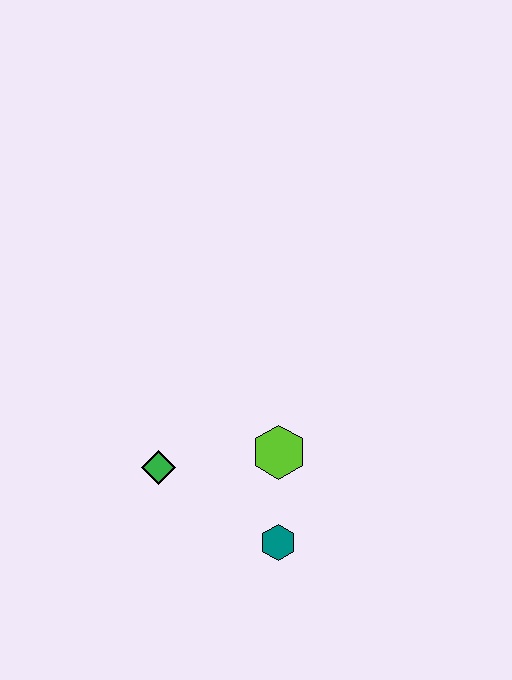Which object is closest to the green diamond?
The lime hexagon is closest to the green diamond.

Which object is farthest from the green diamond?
The teal hexagon is farthest from the green diamond.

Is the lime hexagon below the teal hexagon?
No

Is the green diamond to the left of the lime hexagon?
Yes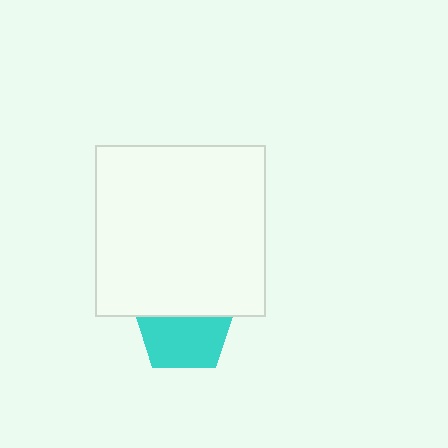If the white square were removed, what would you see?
You would see the complete cyan pentagon.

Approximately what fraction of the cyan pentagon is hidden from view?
Roughly 42% of the cyan pentagon is hidden behind the white square.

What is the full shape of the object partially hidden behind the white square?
The partially hidden object is a cyan pentagon.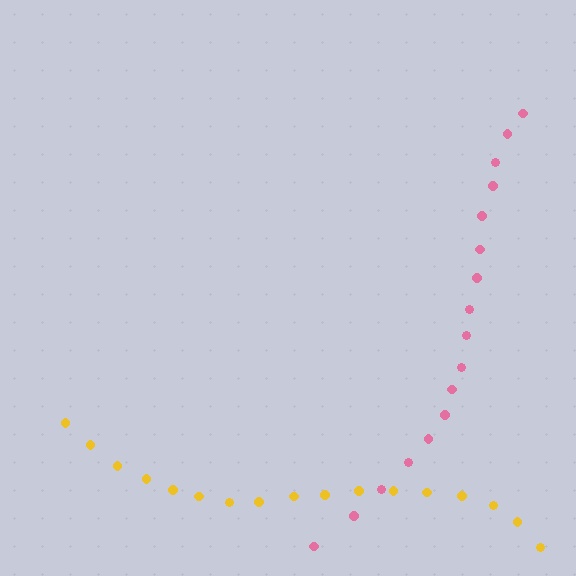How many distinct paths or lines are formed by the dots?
There are 2 distinct paths.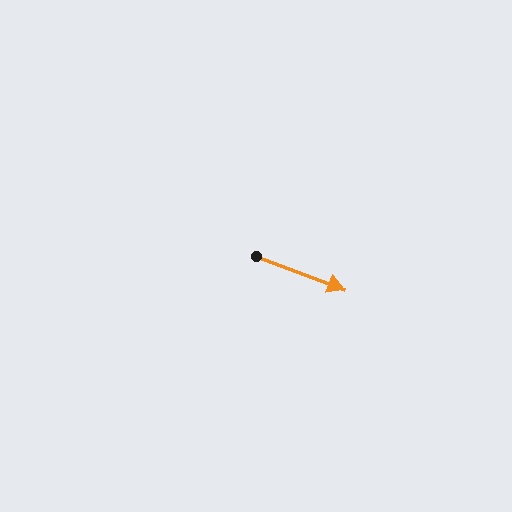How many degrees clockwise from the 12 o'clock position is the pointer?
Approximately 111 degrees.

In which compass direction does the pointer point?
East.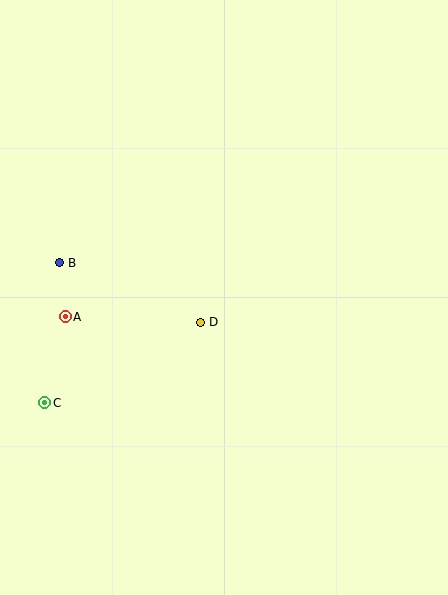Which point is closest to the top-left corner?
Point B is closest to the top-left corner.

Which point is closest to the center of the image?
Point D at (201, 322) is closest to the center.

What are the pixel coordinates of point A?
Point A is at (65, 317).